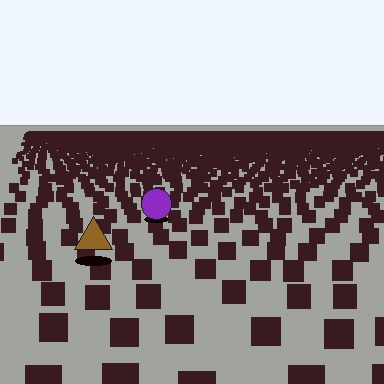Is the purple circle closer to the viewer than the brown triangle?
No. The brown triangle is closer — you can tell from the texture gradient: the ground texture is coarser near it.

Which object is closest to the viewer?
The brown triangle is closest. The texture marks near it are larger and more spread out.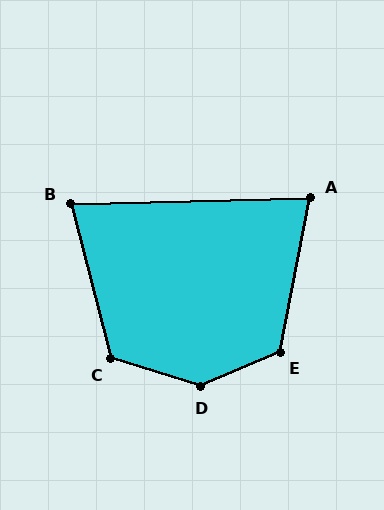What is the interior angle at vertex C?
Approximately 122 degrees (obtuse).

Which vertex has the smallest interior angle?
B, at approximately 77 degrees.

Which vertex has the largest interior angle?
D, at approximately 140 degrees.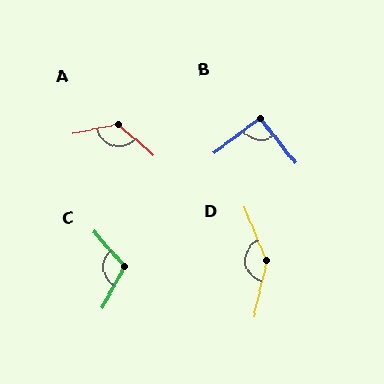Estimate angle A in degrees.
Approximately 128 degrees.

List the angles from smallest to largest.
B (92°), C (110°), A (128°), D (145°).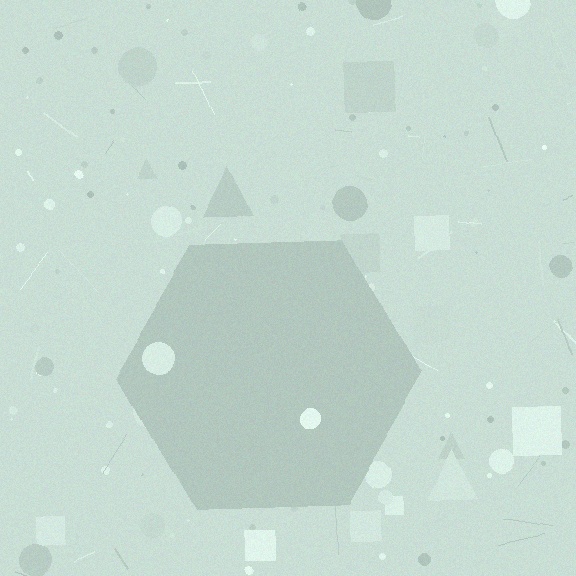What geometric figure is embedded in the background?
A hexagon is embedded in the background.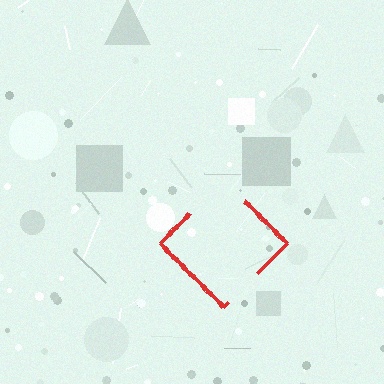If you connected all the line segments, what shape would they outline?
They would outline a diamond.